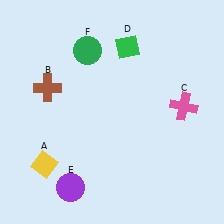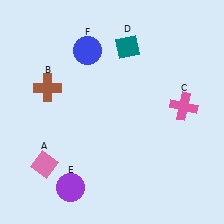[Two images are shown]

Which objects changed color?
A changed from yellow to pink. D changed from green to teal. F changed from green to blue.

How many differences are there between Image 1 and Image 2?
There are 3 differences between the two images.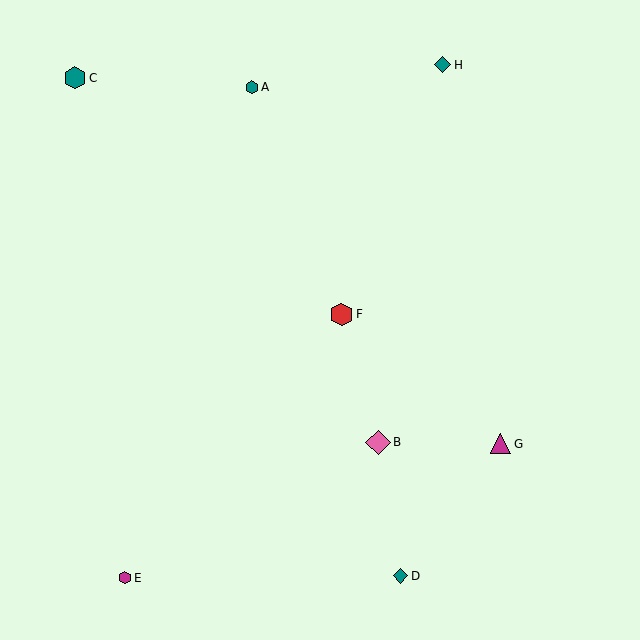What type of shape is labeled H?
Shape H is a teal diamond.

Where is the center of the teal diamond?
The center of the teal diamond is at (443, 65).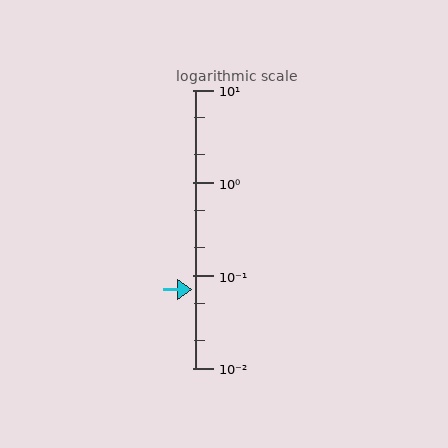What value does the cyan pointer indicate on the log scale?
The pointer indicates approximately 0.07.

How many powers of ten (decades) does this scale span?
The scale spans 3 decades, from 0.01 to 10.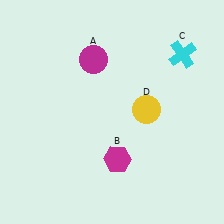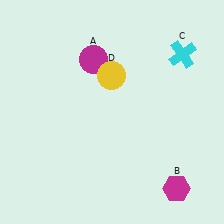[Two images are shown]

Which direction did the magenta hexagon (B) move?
The magenta hexagon (B) moved right.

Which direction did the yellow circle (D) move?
The yellow circle (D) moved left.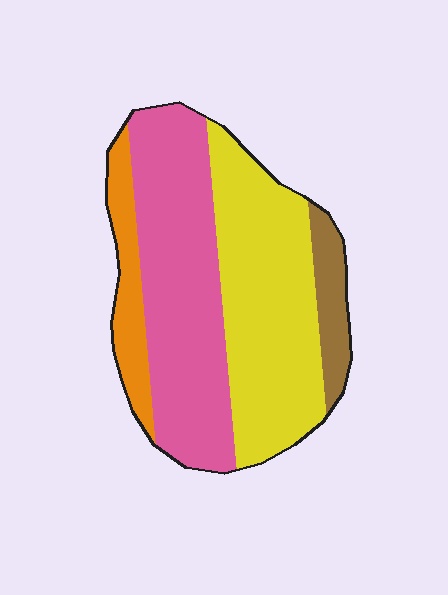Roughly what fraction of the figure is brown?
Brown takes up less than a quarter of the figure.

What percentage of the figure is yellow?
Yellow covers about 40% of the figure.